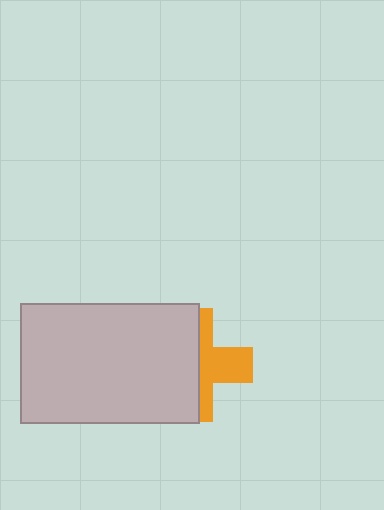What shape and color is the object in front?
The object in front is a light gray rectangle.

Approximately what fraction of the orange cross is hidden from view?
Roughly 57% of the orange cross is hidden behind the light gray rectangle.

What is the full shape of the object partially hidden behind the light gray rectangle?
The partially hidden object is an orange cross.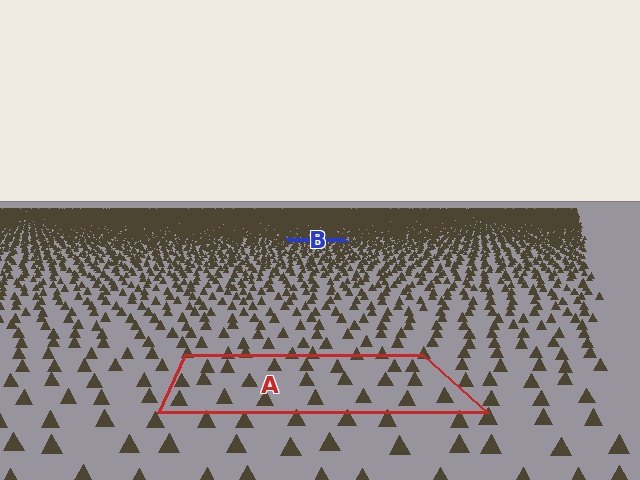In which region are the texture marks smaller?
The texture marks are smaller in region B, because it is farther away.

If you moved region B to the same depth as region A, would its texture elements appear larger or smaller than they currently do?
They would appear larger. At a closer depth, the same texture elements are projected at a bigger on-screen size.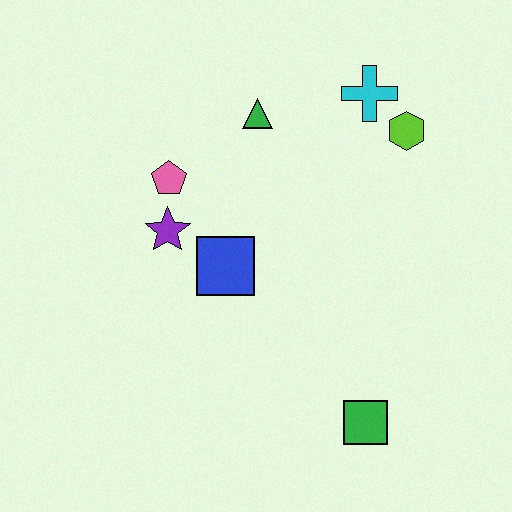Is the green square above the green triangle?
No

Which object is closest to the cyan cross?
The lime hexagon is closest to the cyan cross.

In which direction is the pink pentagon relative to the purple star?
The pink pentagon is above the purple star.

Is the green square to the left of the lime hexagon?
Yes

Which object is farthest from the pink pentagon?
The green square is farthest from the pink pentagon.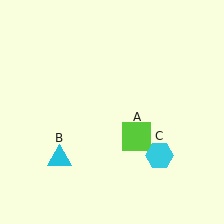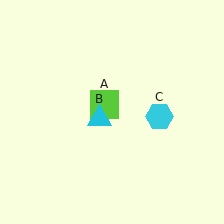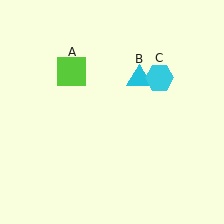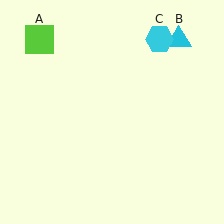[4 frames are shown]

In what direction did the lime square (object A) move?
The lime square (object A) moved up and to the left.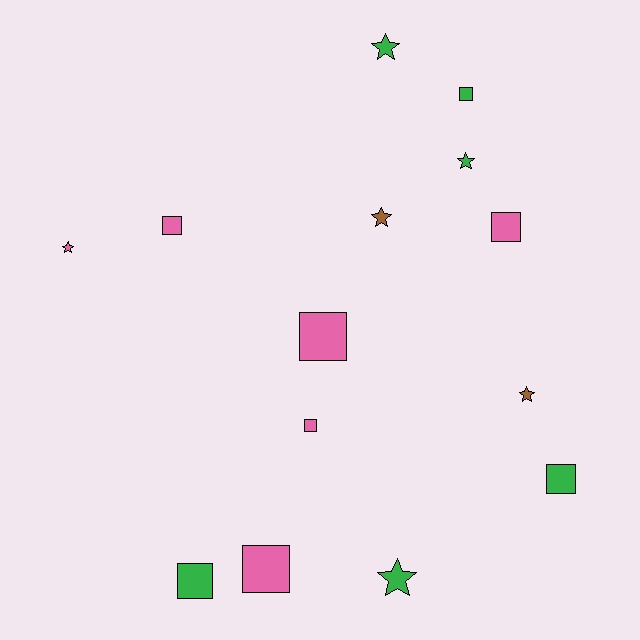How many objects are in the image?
There are 14 objects.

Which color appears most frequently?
Pink, with 6 objects.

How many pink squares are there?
There are 5 pink squares.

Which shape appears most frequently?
Square, with 8 objects.